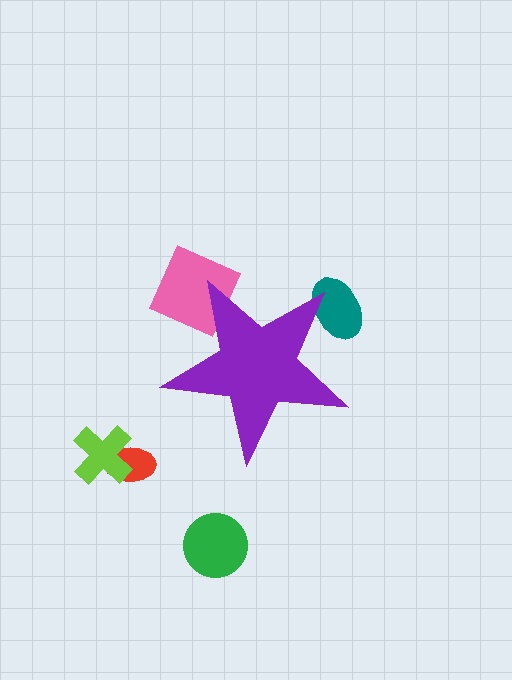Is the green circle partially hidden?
No, the green circle is fully visible.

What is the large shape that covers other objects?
A purple star.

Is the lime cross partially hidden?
No, the lime cross is fully visible.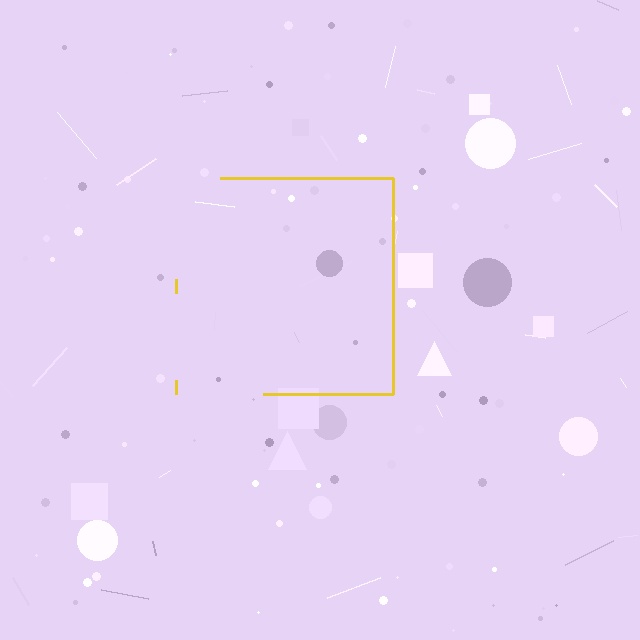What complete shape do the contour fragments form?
The contour fragments form a square.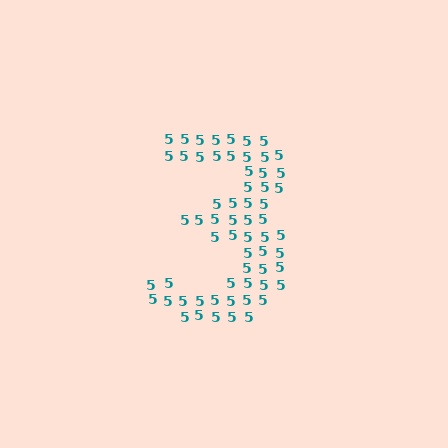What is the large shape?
The large shape is the digit 3.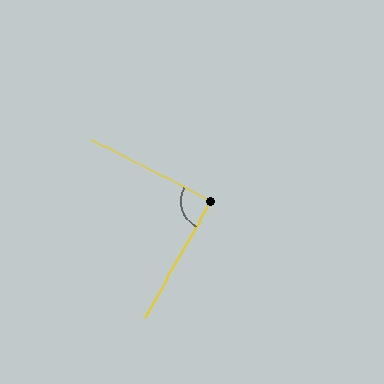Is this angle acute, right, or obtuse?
It is approximately a right angle.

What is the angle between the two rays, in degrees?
Approximately 87 degrees.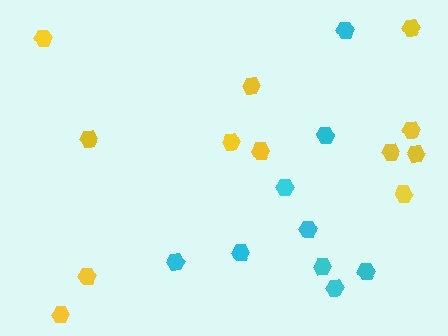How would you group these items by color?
There are 2 groups: one group of yellow hexagons (12) and one group of cyan hexagons (9).